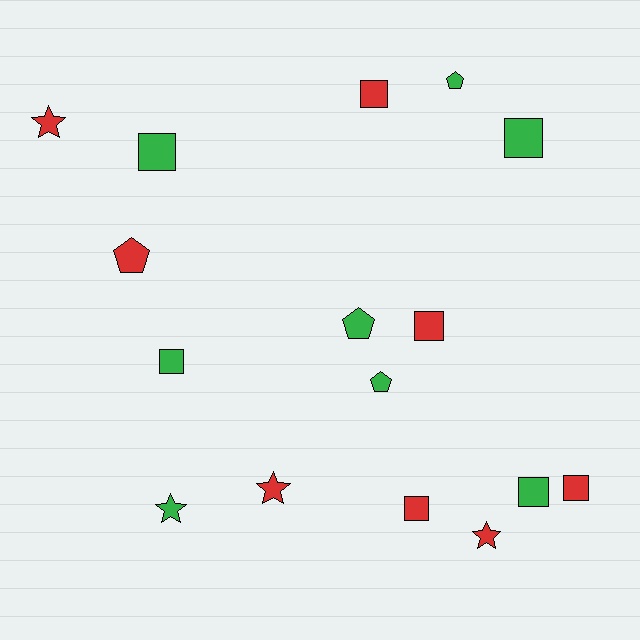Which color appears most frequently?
Green, with 8 objects.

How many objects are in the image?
There are 16 objects.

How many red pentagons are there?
There is 1 red pentagon.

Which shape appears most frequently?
Square, with 8 objects.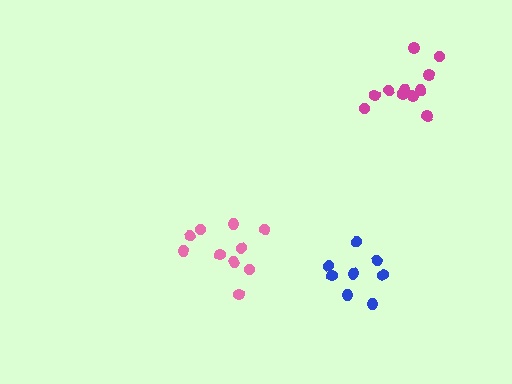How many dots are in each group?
Group 1: 11 dots, Group 2: 10 dots, Group 3: 8 dots (29 total).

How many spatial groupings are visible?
There are 3 spatial groupings.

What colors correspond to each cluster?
The clusters are colored: magenta, pink, blue.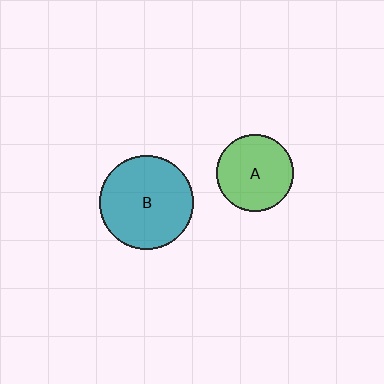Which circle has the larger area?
Circle B (teal).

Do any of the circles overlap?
No, none of the circles overlap.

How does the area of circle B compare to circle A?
Approximately 1.5 times.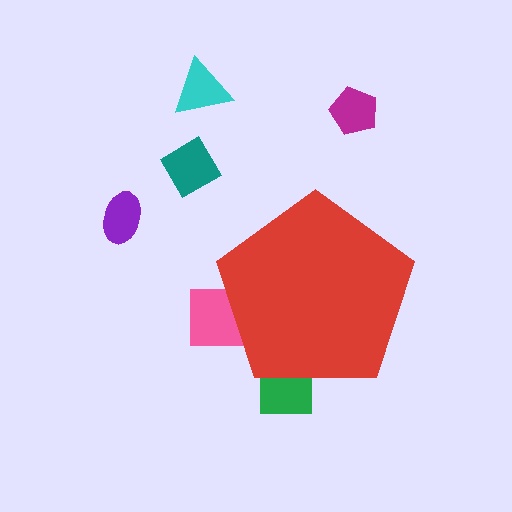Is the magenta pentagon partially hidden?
No, the magenta pentagon is fully visible.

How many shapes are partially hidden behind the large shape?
2 shapes are partially hidden.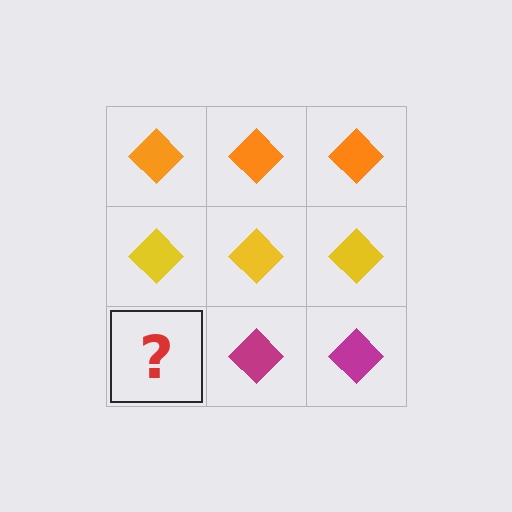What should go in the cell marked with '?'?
The missing cell should contain a magenta diamond.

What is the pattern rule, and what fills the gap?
The rule is that each row has a consistent color. The gap should be filled with a magenta diamond.